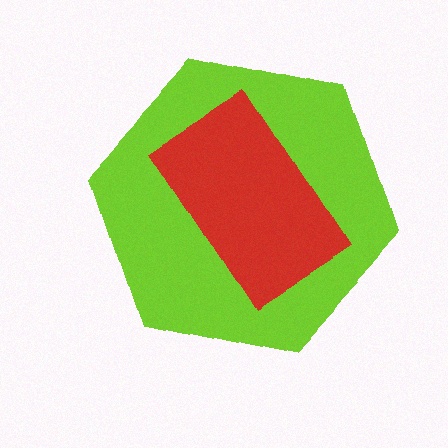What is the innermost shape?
The red rectangle.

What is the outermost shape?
The lime hexagon.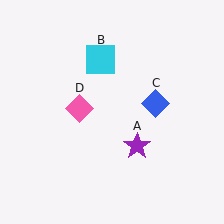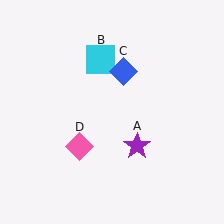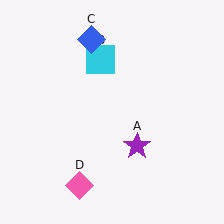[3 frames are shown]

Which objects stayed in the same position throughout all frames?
Purple star (object A) and cyan square (object B) remained stationary.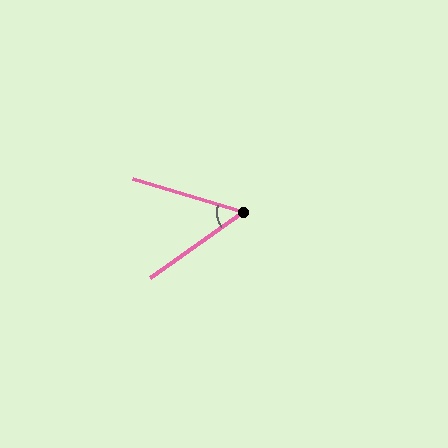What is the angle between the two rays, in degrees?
Approximately 52 degrees.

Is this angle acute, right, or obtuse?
It is acute.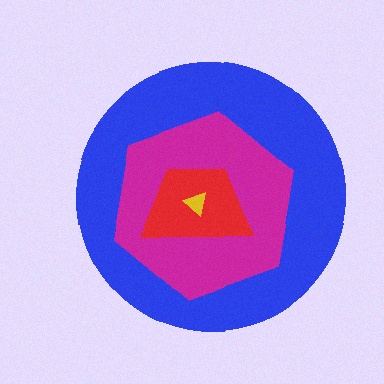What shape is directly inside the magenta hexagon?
The red trapezoid.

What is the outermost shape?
The blue circle.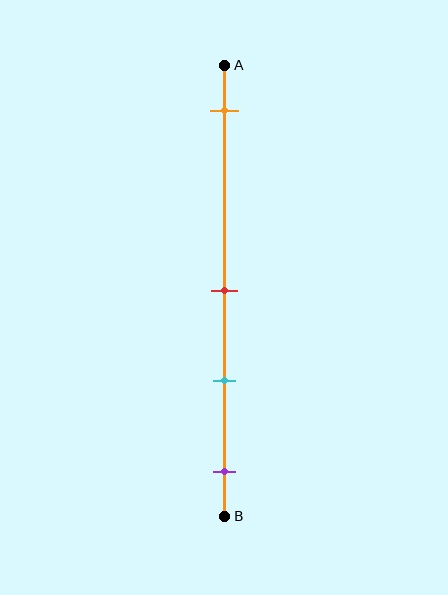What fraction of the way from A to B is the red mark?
The red mark is approximately 50% (0.5) of the way from A to B.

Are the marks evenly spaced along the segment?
No, the marks are not evenly spaced.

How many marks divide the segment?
There are 4 marks dividing the segment.